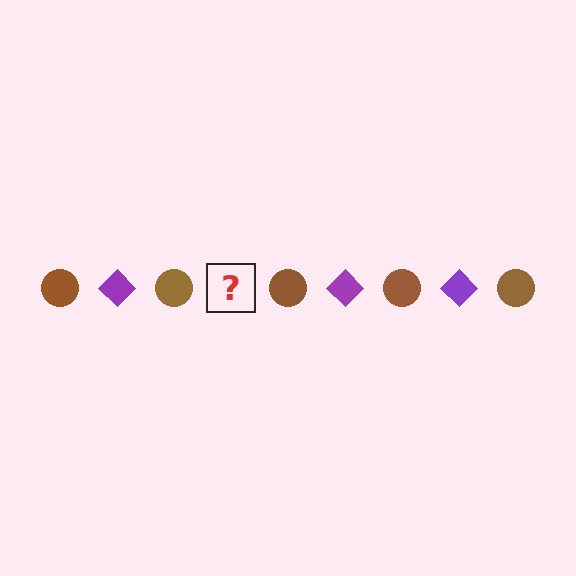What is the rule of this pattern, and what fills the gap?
The rule is that the pattern alternates between brown circle and purple diamond. The gap should be filled with a purple diamond.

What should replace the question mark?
The question mark should be replaced with a purple diamond.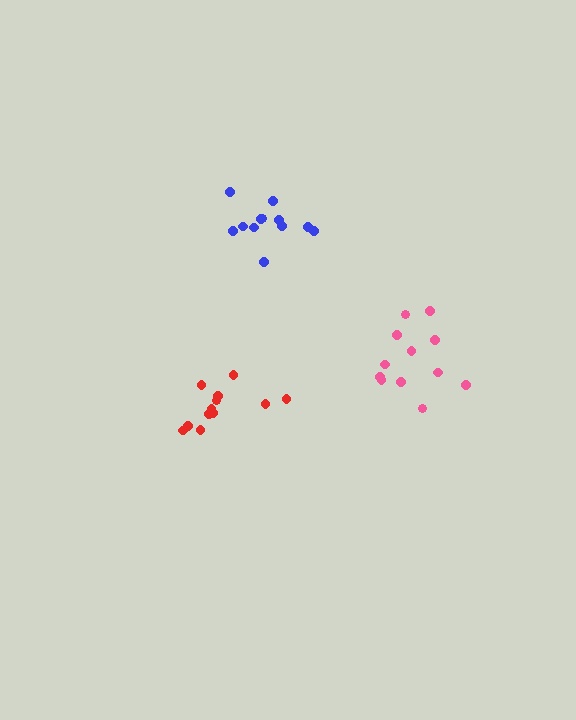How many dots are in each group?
Group 1: 12 dots, Group 2: 12 dots, Group 3: 12 dots (36 total).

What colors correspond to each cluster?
The clusters are colored: blue, pink, red.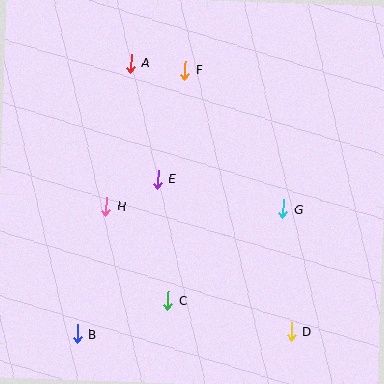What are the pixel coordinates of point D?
Point D is at (291, 332).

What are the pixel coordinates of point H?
Point H is at (106, 206).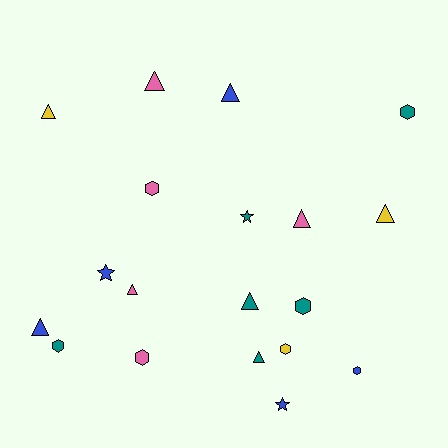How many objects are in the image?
There are 19 objects.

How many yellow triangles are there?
There are 2 yellow triangles.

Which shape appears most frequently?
Triangle, with 9 objects.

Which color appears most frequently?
Teal, with 6 objects.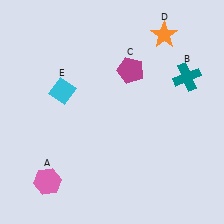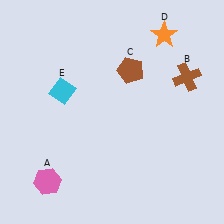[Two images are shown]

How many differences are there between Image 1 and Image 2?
There are 2 differences between the two images.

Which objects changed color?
B changed from teal to brown. C changed from magenta to brown.